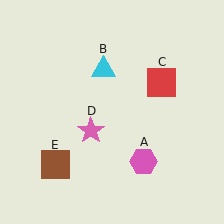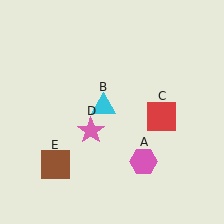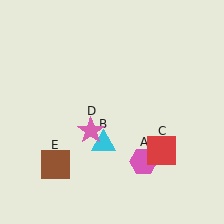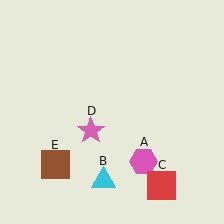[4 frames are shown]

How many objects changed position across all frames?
2 objects changed position: cyan triangle (object B), red square (object C).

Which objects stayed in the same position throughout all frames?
Pink hexagon (object A) and pink star (object D) and brown square (object E) remained stationary.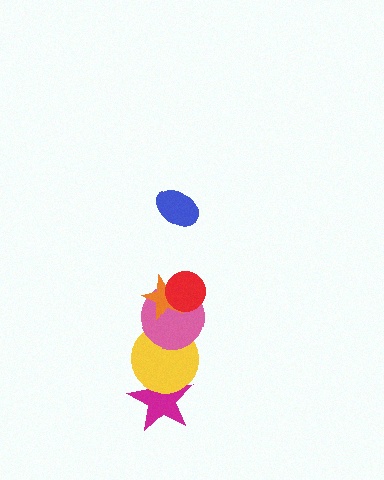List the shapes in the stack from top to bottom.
From top to bottom: the blue ellipse, the red circle, the orange star, the pink circle, the yellow circle, the magenta star.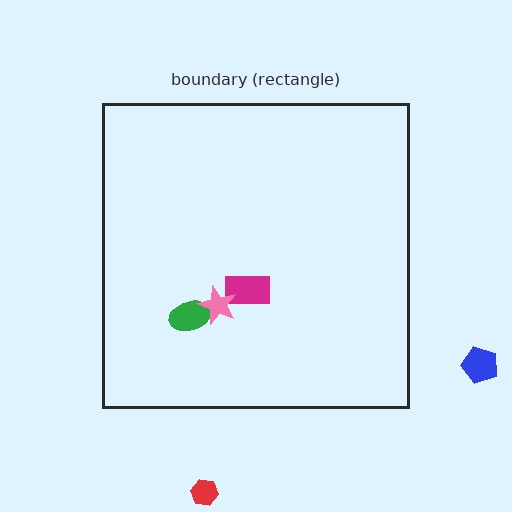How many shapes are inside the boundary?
3 inside, 2 outside.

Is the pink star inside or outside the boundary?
Inside.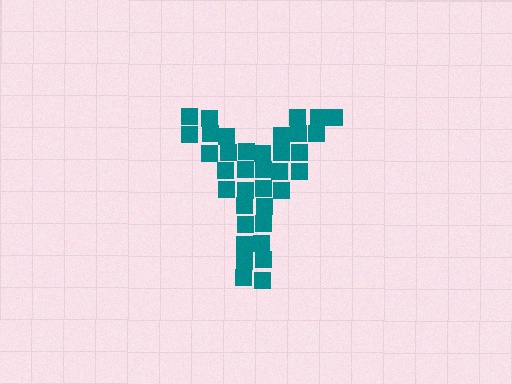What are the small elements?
The small elements are squares.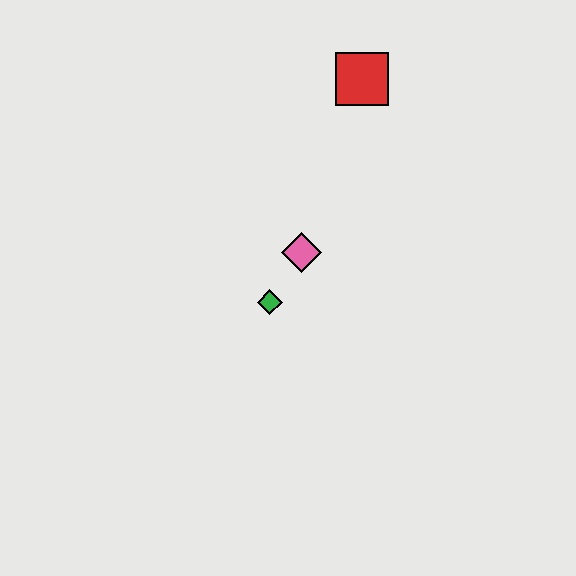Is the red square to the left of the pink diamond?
No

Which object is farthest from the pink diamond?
The red square is farthest from the pink diamond.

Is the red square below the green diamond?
No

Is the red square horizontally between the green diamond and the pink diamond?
No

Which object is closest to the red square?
The pink diamond is closest to the red square.